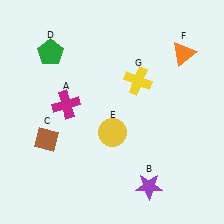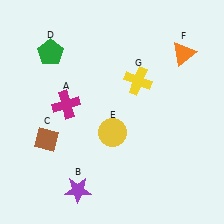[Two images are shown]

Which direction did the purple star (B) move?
The purple star (B) moved left.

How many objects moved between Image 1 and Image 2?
1 object moved between the two images.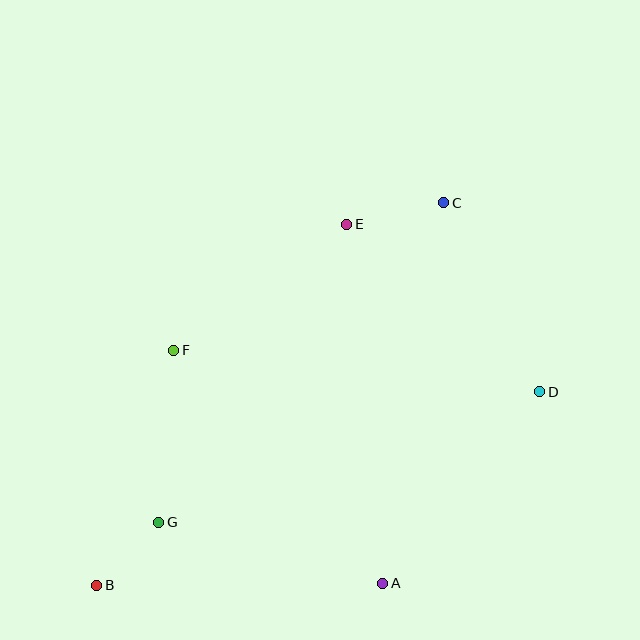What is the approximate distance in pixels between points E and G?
The distance between E and G is approximately 352 pixels.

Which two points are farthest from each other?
Points B and C are farthest from each other.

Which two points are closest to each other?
Points B and G are closest to each other.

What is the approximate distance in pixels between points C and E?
The distance between C and E is approximately 100 pixels.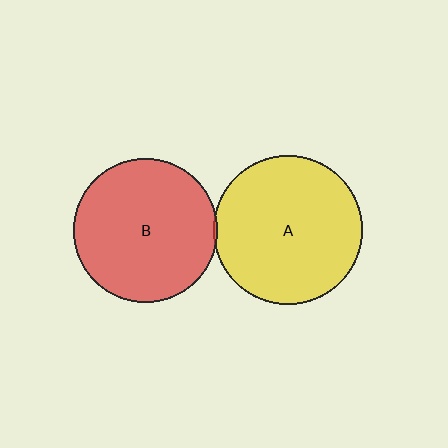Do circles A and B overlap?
Yes.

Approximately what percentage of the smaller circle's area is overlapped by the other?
Approximately 5%.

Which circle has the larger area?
Circle A (yellow).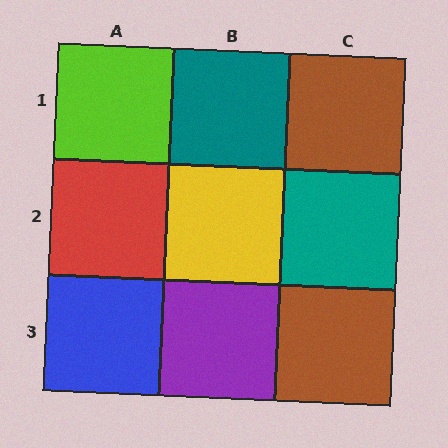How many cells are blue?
1 cell is blue.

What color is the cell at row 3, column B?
Purple.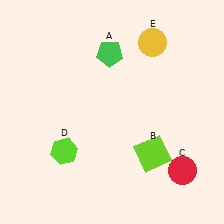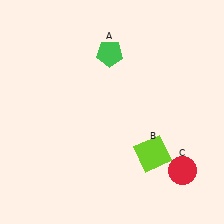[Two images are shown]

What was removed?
The yellow circle (E), the lime hexagon (D) were removed in Image 2.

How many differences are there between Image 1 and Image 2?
There are 2 differences between the two images.